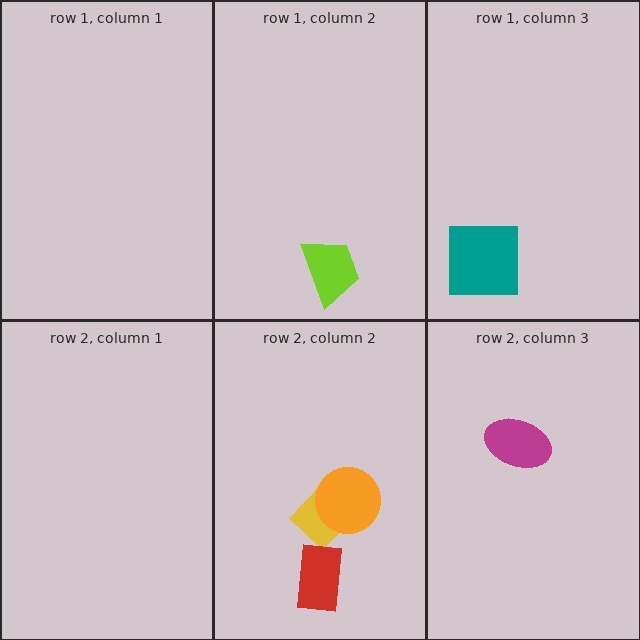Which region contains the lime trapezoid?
The row 1, column 2 region.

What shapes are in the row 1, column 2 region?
The lime trapezoid.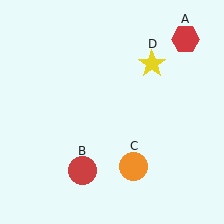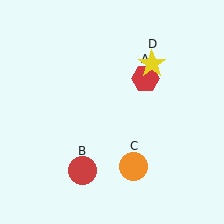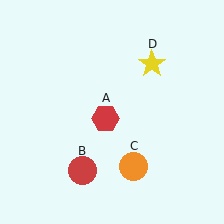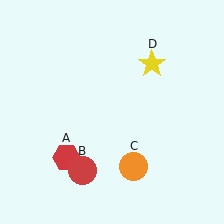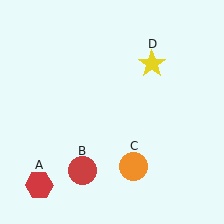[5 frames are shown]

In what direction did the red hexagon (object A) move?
The red hexagon (object A) moved down and to the left.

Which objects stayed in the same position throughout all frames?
Red circle (object B) and orange circle (object C) and yellow star (object D) remained stationary.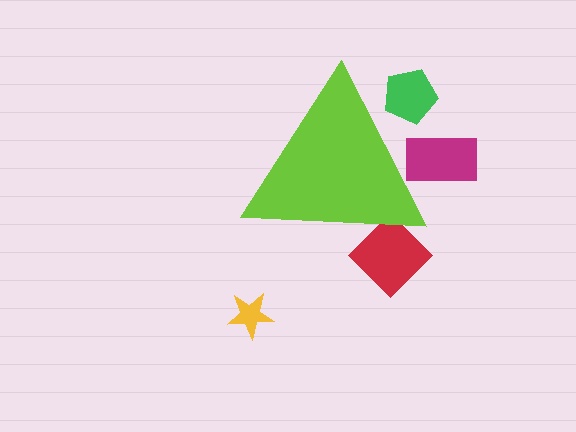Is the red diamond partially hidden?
Yes, the red diamond is partially hidden behind the lime triangle.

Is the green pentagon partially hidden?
Yes, the green pentagon is partially hidden behind the lime triangle.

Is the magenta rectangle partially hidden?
Yes, the magenta rectangle is partially hidden behind the lime triangle.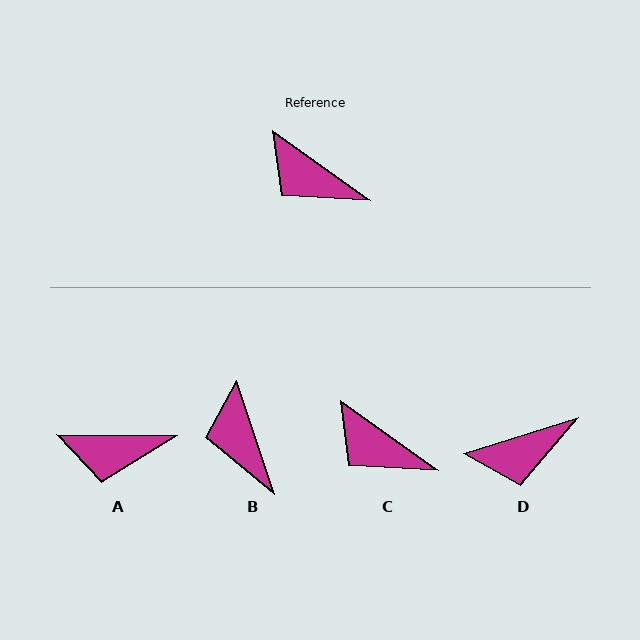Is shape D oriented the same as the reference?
No, it is off by about 53 degrees.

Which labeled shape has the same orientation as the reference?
C.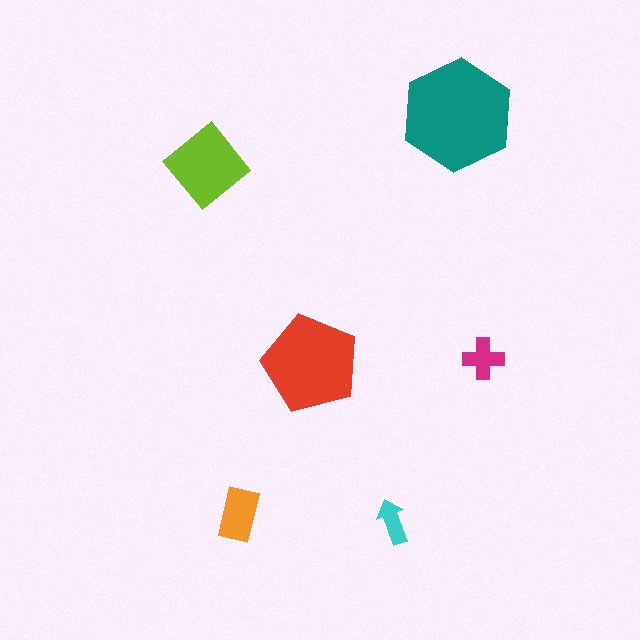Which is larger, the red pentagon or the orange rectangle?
The red pentagon.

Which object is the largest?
The teal hexagon.